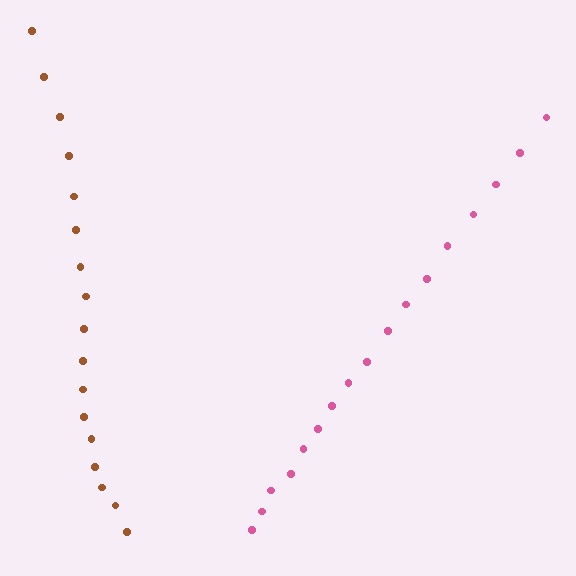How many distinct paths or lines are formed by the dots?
There are 2 distinct paths.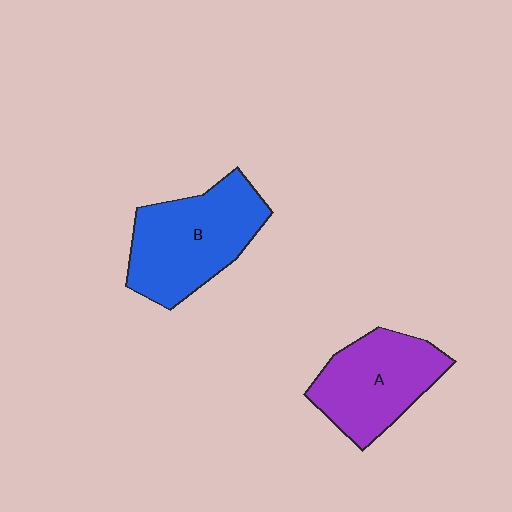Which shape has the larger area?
Shape B (blue).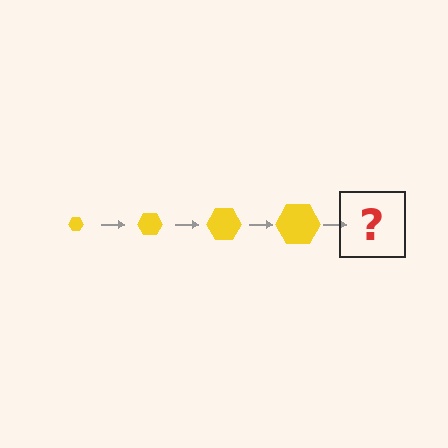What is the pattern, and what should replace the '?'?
The pattern is that the hexagon gets progressively larger each step. The '?' should be a yellow hexagon, larger than the previous one.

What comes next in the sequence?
The next element should be a yellow hexagon, larger than the previous one.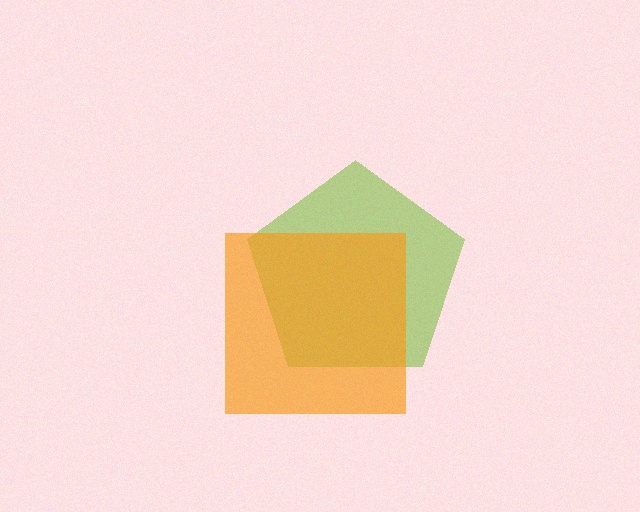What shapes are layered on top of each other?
The layered shapes are: a lime pentagon, an orange square.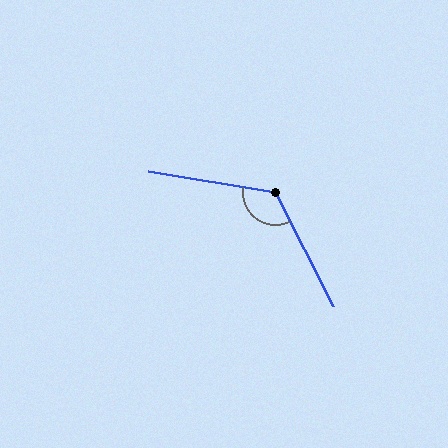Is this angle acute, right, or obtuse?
It is obtuse.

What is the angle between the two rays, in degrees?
Approximately 127 degrees.